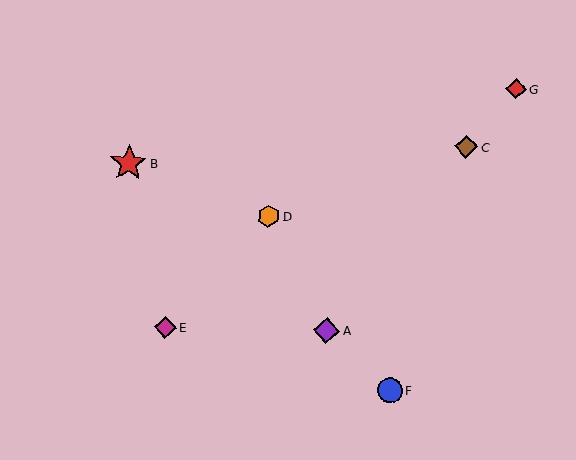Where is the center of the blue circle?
The center of the blue circle is at (390, 390).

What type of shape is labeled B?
Shape B is a red star.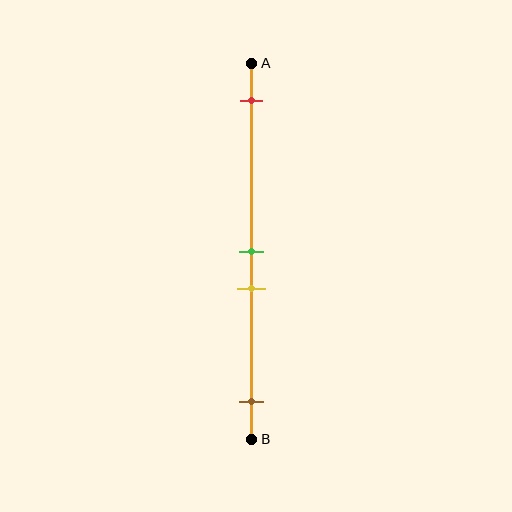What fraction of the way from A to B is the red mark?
The red mark is approximately 10% (0.1) of the way from A to B.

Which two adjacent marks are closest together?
The green and yellow marks are the closest adjacent pair.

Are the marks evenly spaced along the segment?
No, the marks are not evenly spaced.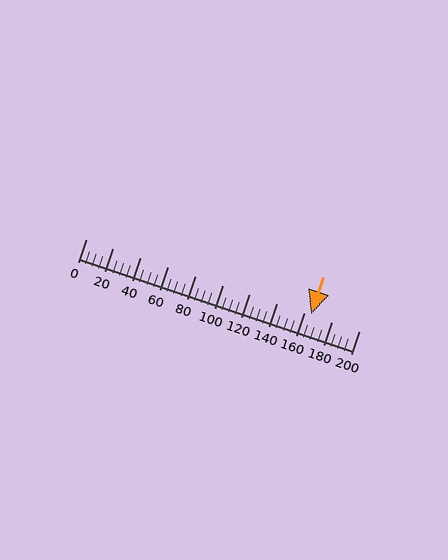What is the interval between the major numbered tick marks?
The major tick marks are spaced 20 units apart.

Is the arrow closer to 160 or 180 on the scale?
The arrow is closer to 160.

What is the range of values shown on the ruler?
The ruler shows values from 0 to 200.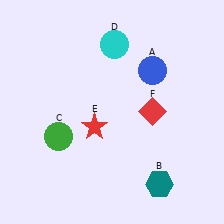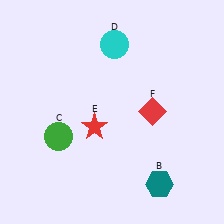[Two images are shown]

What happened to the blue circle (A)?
The blue circle (A) was removed in Image 2. It was in the top-right area of Image 1.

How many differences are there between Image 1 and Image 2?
There is 1 difference between the two images.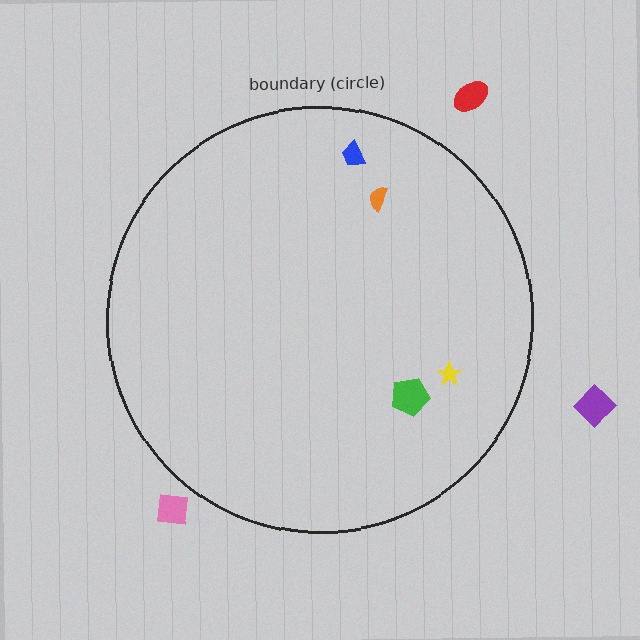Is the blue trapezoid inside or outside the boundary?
Inside.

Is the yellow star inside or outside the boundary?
Inside.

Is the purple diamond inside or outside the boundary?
Outside.